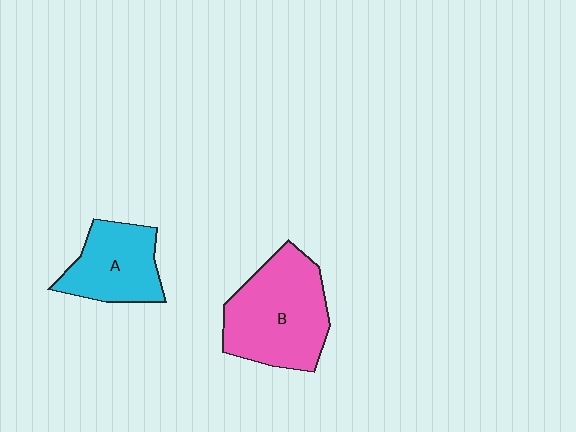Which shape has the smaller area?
Shape A (cyan).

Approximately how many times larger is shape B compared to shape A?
Approximately 1.5 times.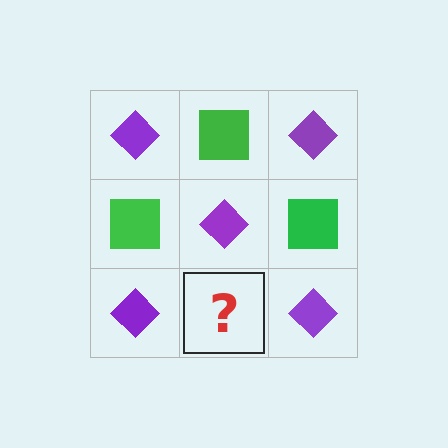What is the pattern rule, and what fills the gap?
The rule is that it alternates purple diamond and green square in a checkerboard pattern. The gap should be filled with a green square.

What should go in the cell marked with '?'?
The missing cell should contain a green square.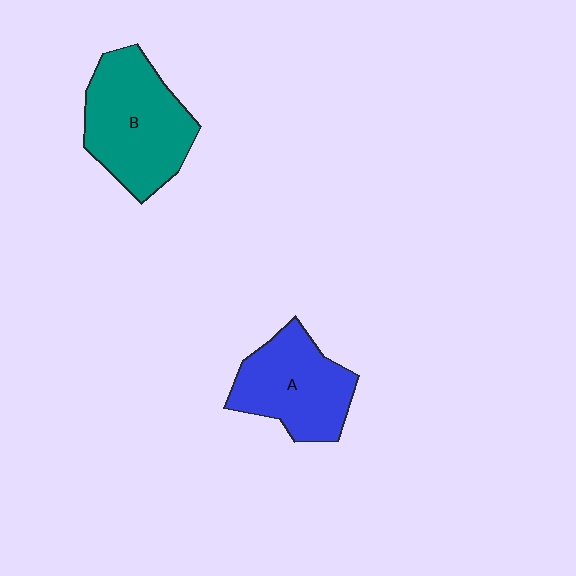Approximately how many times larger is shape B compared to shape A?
Approximately 1.2 times.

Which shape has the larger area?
Shape B (teal).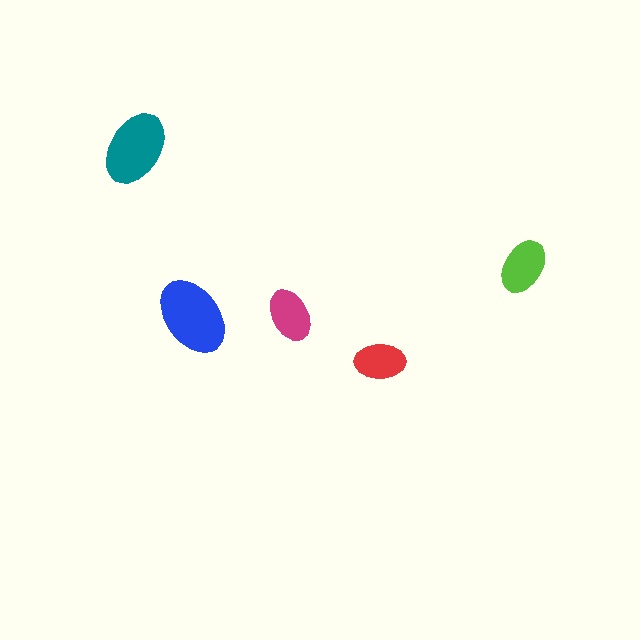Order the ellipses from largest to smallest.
the blue one, the teal one, the lime one, the magenta one, the red one.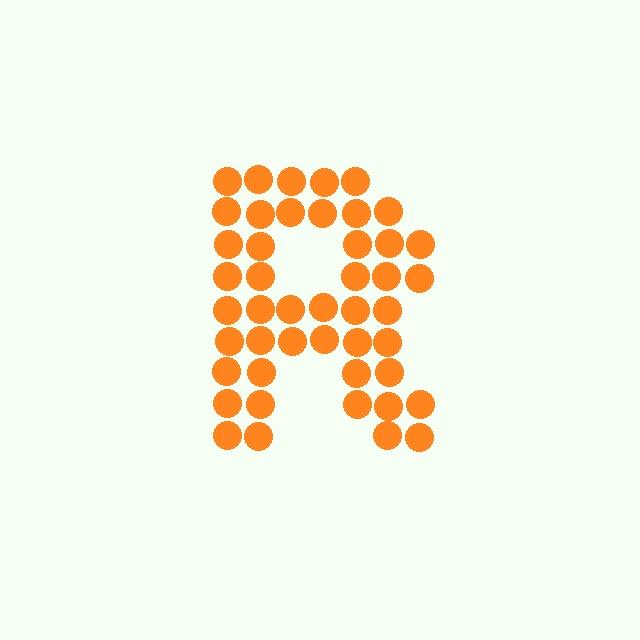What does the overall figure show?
The overall figure shows the letter R.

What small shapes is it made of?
It is made of small circles.